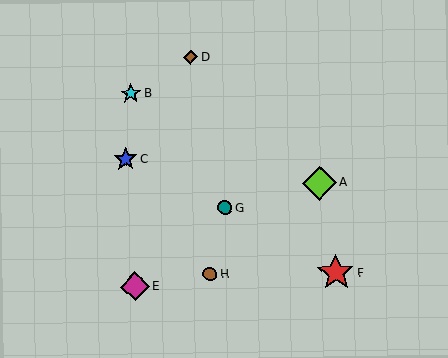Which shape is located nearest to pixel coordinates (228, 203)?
The teal circle (labeled G) at (225, 208) is nearest to that location.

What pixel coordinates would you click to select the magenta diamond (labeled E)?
Click at (135, 287) to select the magenta diamond E.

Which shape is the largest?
The red star (labeled F) is the largest.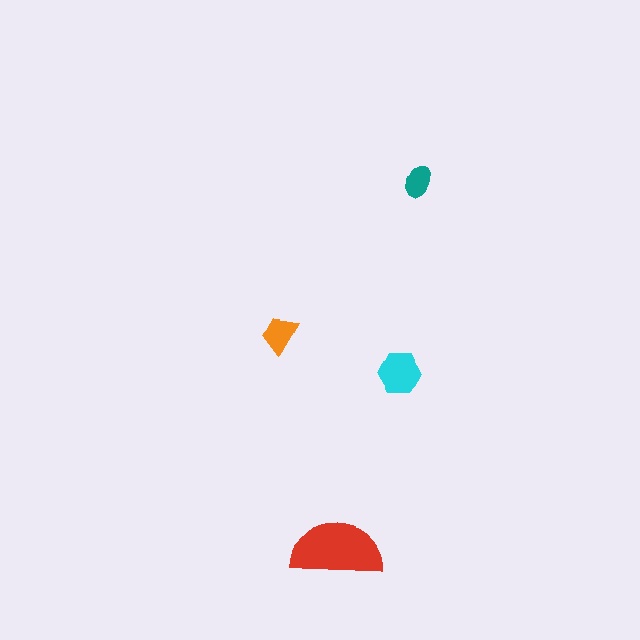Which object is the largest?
The red semicircle.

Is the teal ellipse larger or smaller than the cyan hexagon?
Smaller.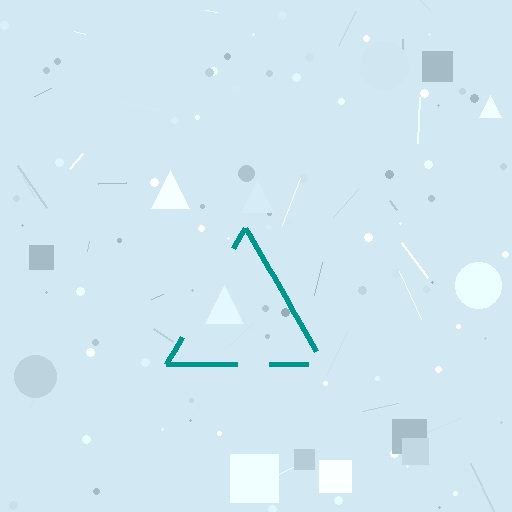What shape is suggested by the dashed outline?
The dashed outline suggests a triangle.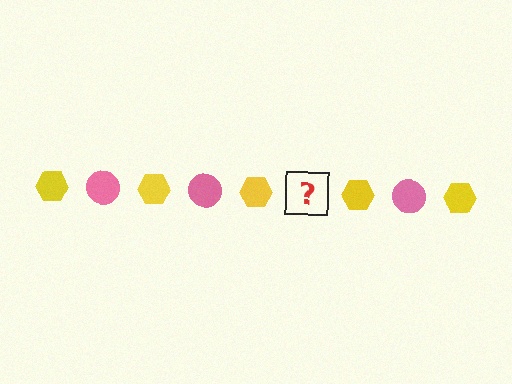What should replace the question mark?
The question mark should be replaced with a pink circle.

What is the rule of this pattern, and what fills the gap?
The rule is that the pattern alternates between yellow hexagon and pink circle. The gap should be filled with a pink circle.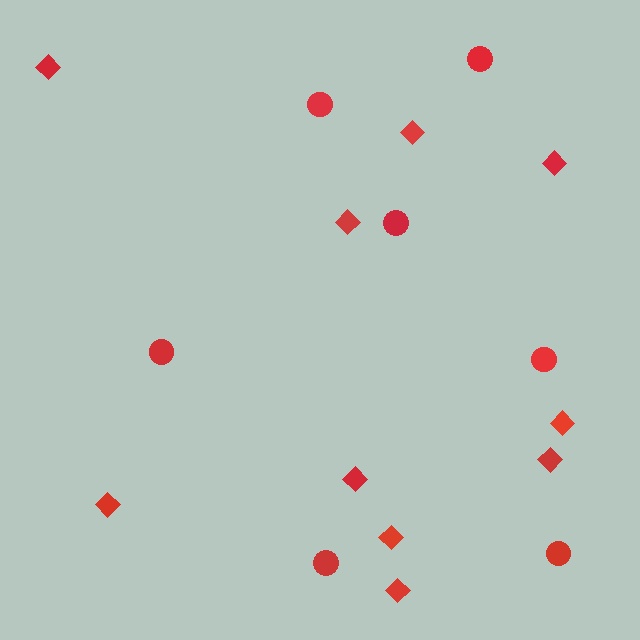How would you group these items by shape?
There are 2 groups: one group of diamonds (10) and one group of circles (7).